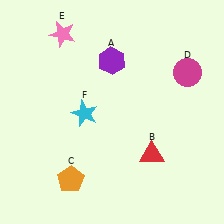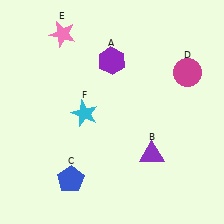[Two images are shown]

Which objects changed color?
B changed from red to purple. C changed from orange to blue.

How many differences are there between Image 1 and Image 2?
There are 2 differences between the two images.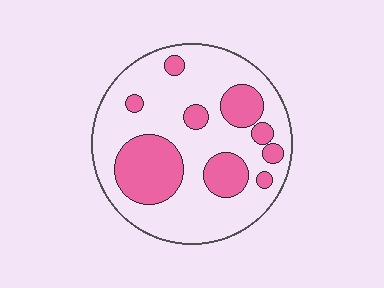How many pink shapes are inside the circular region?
9.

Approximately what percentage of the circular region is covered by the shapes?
Approximately 30%.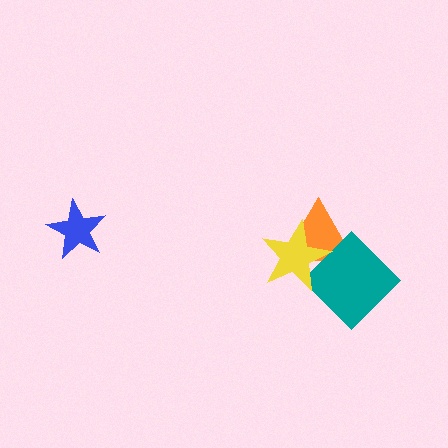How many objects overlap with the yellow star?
2 objects overlap with the yellow star.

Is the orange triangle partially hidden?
Yes, it is partially covered by another shape.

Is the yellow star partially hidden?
No, no other shape covers it.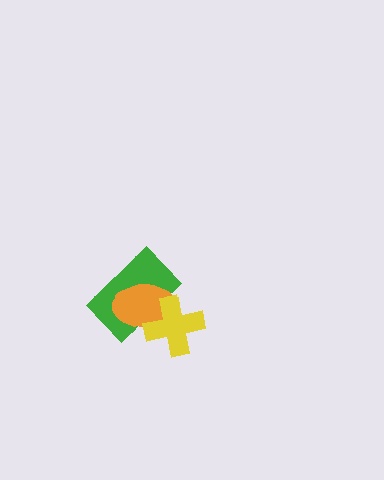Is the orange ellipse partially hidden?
Yes, it is partially covered by another shape.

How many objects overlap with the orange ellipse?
2 objects overlap with the orange ellipse.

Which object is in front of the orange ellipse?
The yellow cross is in front of the orange ellipse.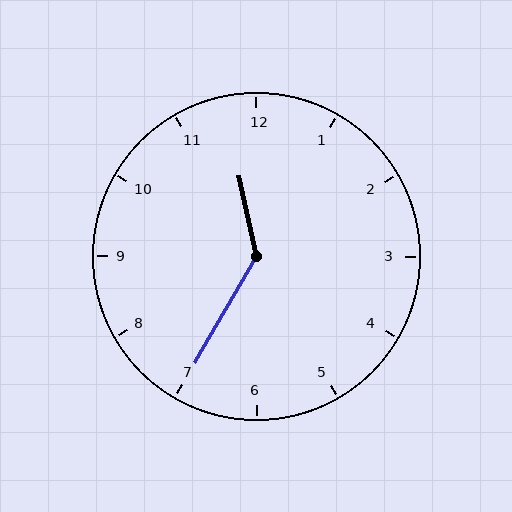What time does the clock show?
11:35.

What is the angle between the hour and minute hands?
Approximately 138 degrees.